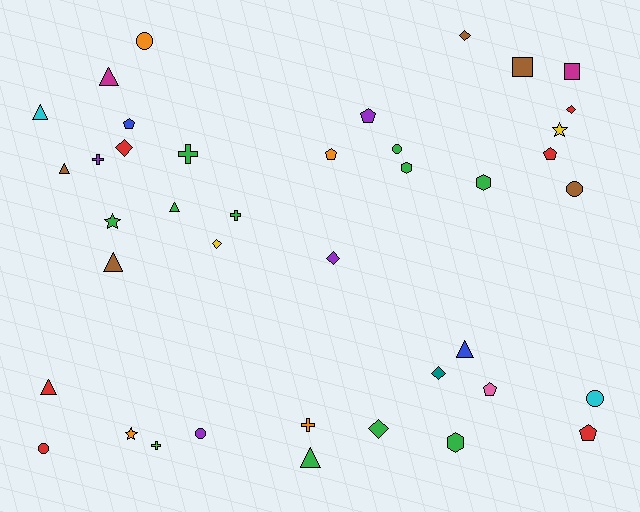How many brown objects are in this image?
There are 5 brown objects.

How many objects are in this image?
There are 40 objects.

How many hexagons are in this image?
There are 3 hexagons.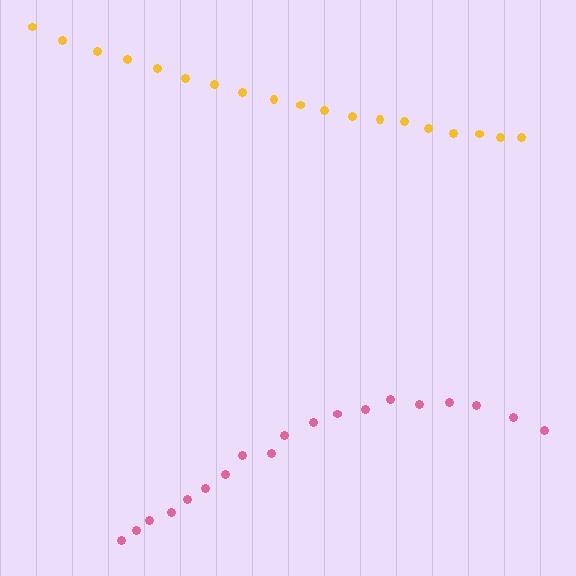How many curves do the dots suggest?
There are 2 distinct paths.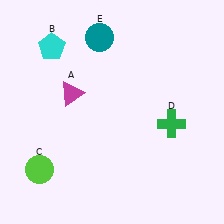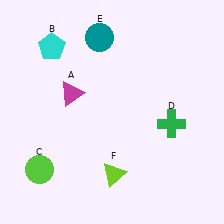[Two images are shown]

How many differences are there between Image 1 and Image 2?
There is 1 difference between the two images.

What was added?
A lime triangle (F) was added in Image 2.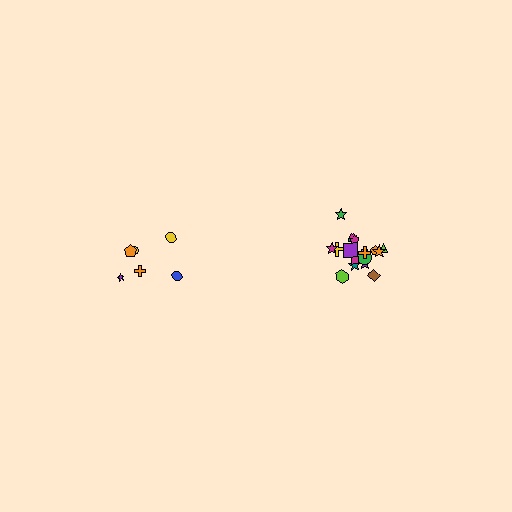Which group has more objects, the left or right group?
The right group.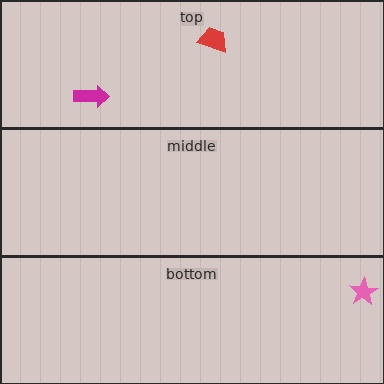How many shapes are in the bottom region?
1.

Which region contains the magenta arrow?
The top region.